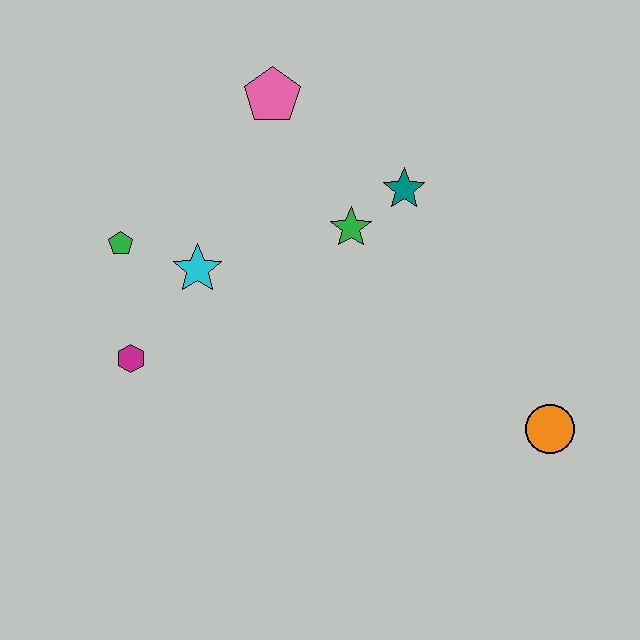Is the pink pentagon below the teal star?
No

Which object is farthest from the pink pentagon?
The orange circle is farthest from the pink pentagon.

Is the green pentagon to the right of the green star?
No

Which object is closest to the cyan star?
The green pentagon is closest to the cyan star.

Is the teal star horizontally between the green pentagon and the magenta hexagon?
No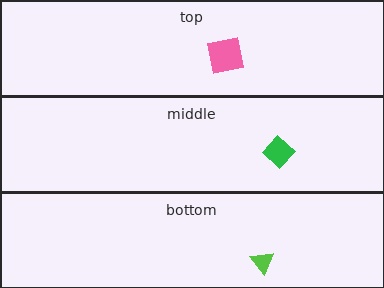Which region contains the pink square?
The top region.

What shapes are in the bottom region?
The lime triangle.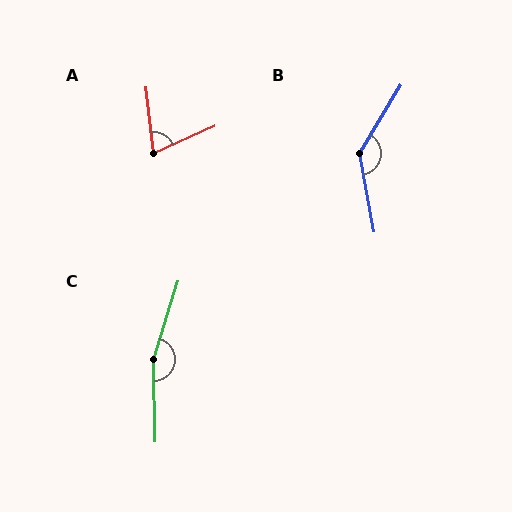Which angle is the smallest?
A, at approximately 72 degrees.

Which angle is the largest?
C, at approximately 162 degrees.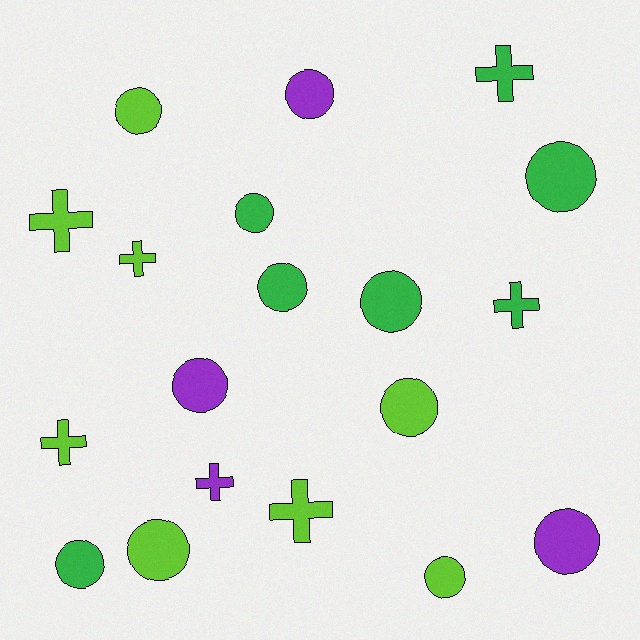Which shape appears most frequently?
Circle, with 12 objects.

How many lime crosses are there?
There are 4 lime crosses.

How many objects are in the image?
There are 19 objects.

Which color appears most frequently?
Lime, with 8 objects.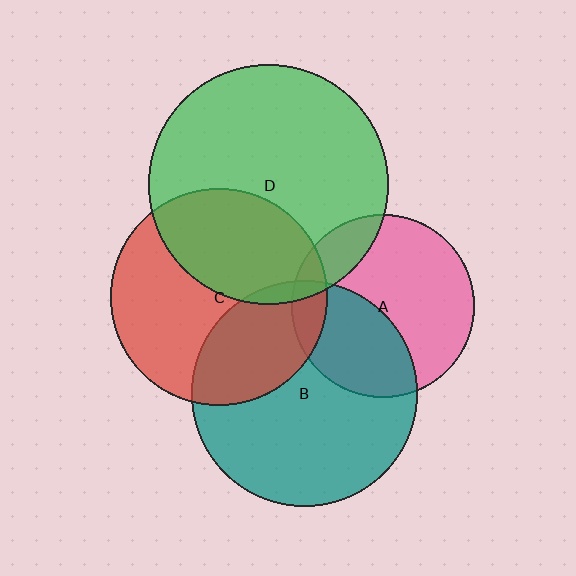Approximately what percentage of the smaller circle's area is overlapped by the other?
Approximately 10%.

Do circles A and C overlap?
Yes.